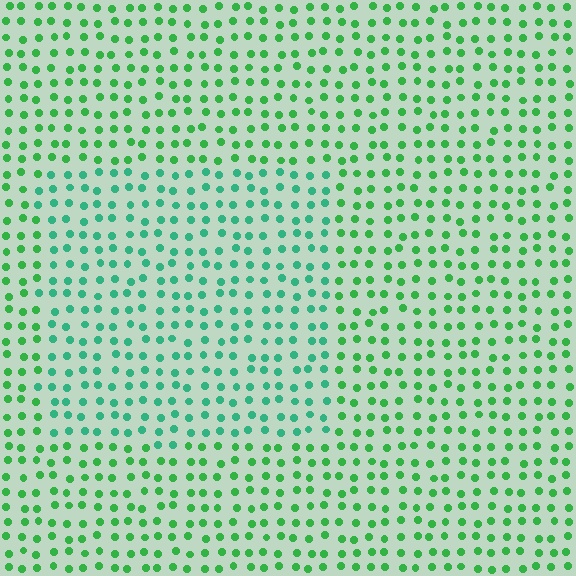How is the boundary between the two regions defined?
The boundary is defined purely by a slight shift in hue (about 29 degrees). Spacing, size, and orientation are identical on both sides.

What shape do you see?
I see a rectangle.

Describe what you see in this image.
The image is filled with small green elements in a uniform arrangement. A rectangle-shaped region is visible where the elements are tinted to a slightly different hue, forming a subtle color boundary.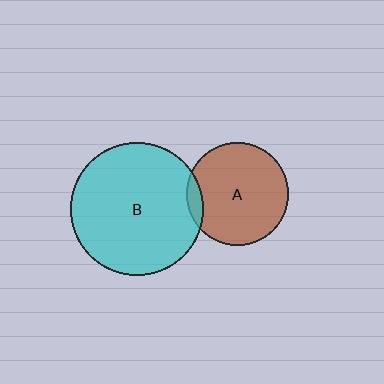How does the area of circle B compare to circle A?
Approximately 1.7 times.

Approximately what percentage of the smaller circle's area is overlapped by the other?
Approximately 10%.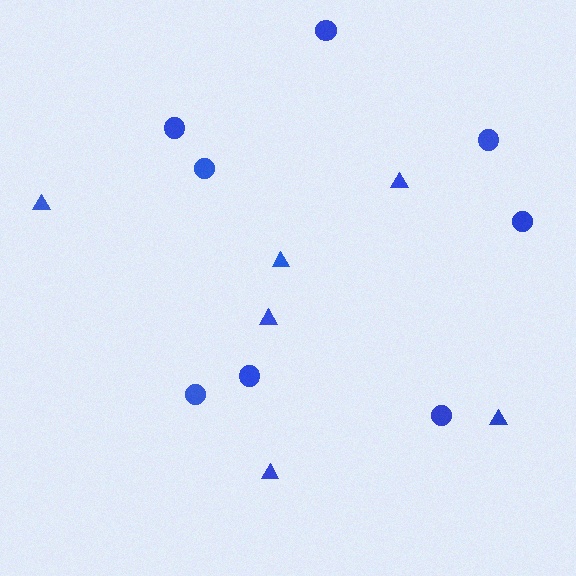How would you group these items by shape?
There are 2 groups: one group of triangles (6) and one group of circles (8).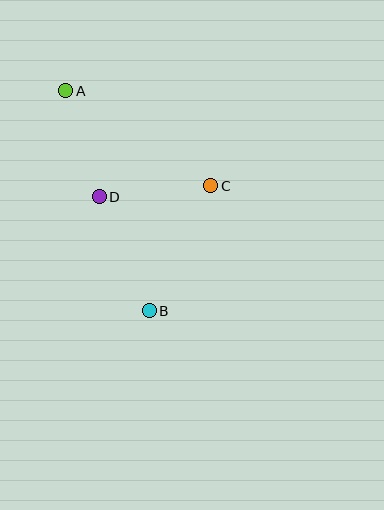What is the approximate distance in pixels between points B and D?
The distance between B and D is approximately 125 pixels.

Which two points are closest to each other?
Points A and D are closest to each other.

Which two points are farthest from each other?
Points A and B are farthest from each other.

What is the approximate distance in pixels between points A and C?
The distance between A and C is approximately 174 pixels.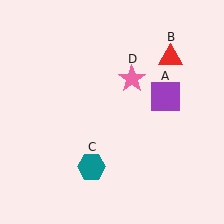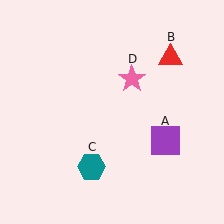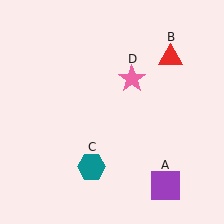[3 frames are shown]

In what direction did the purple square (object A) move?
The purple square (object A) moved down.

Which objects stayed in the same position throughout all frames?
Red triangle (object B) and teal hexagon (object C) and pink star (object D) remained stationary.